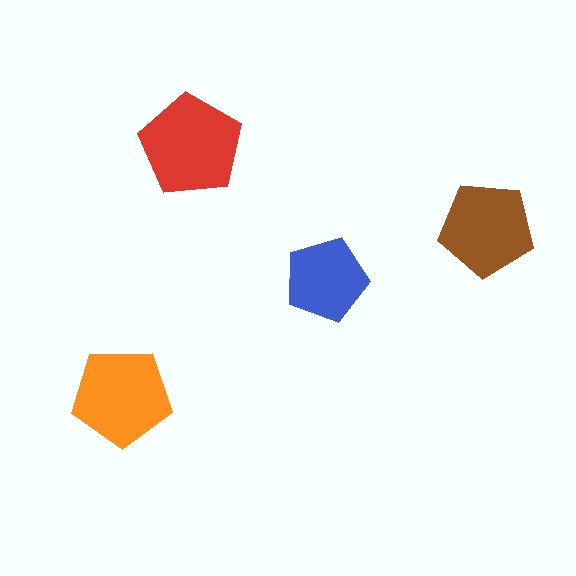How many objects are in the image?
There are 4 objects in the image.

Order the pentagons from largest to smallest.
the red one, the orange one, the brown one, the blue one.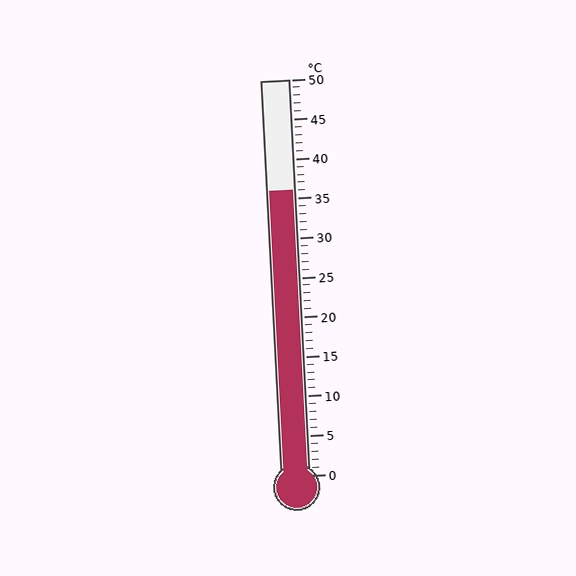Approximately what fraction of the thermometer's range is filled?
The thermometer is filled to approximately 70% of its range.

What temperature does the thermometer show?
The thermometer shows approximately 36°C.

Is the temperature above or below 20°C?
The temperature is above 20°C.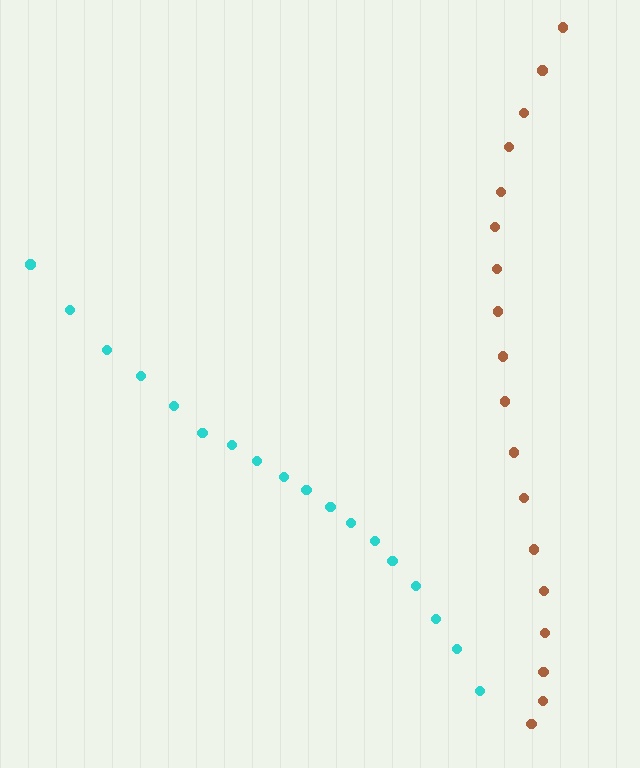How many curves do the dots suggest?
There are 2 distinct paths.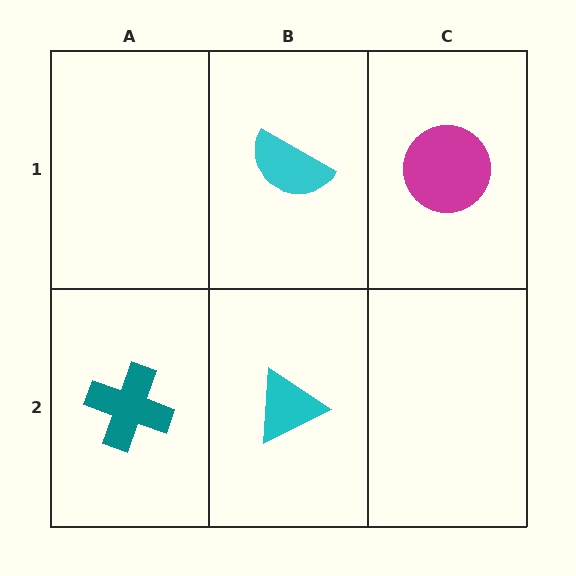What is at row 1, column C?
A magenta circle.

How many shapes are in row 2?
2 shapes.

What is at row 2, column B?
A cyan triangle.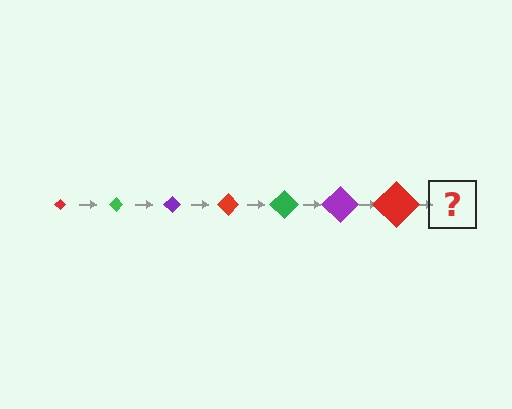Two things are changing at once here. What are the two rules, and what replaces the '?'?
The two rules are that the diamond grows larger each step and the color cycles through red, green, and purple. The '?' should be a green diamond, larger than the previous one.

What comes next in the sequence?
The next element should be a green diamond, larger than the previous one.